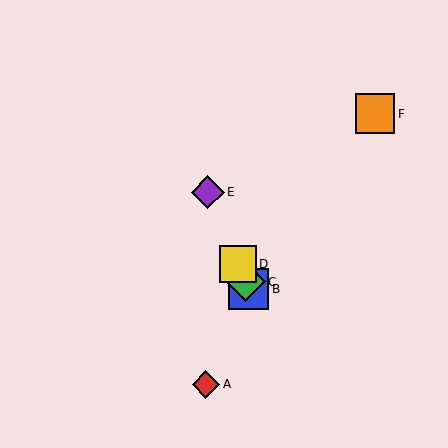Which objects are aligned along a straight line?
Objects B, C, D, E are aligned along a straight line.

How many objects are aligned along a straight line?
4 objects (B, C, D, E) are aligned along a straight line.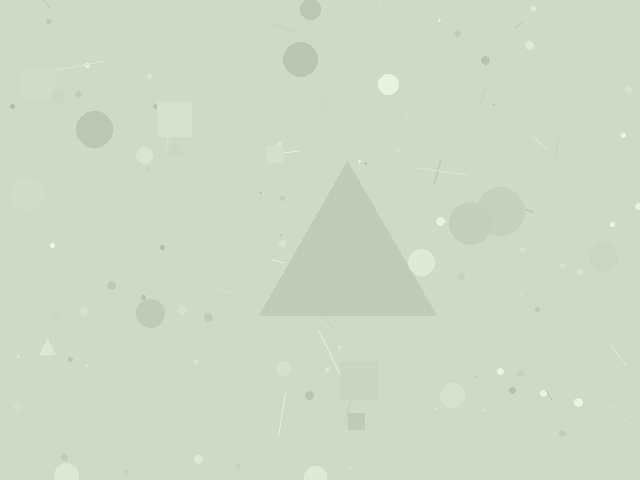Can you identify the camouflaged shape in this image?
The camouflaged shape is a triangle.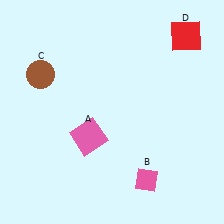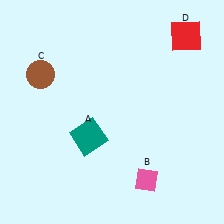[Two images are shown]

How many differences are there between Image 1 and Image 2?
There is 1 difference between the two images.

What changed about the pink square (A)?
In Image 1, A is pink. In Image 2, it changed to teal.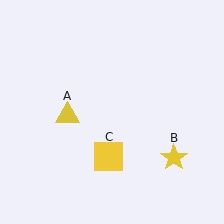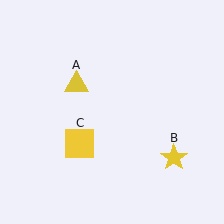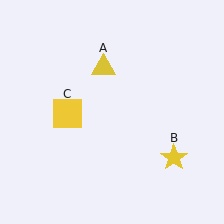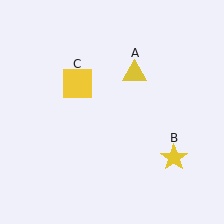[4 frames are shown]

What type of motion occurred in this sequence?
The yellow triangle (object A), yellow square (object C) rotated clockwise around the center of the scene.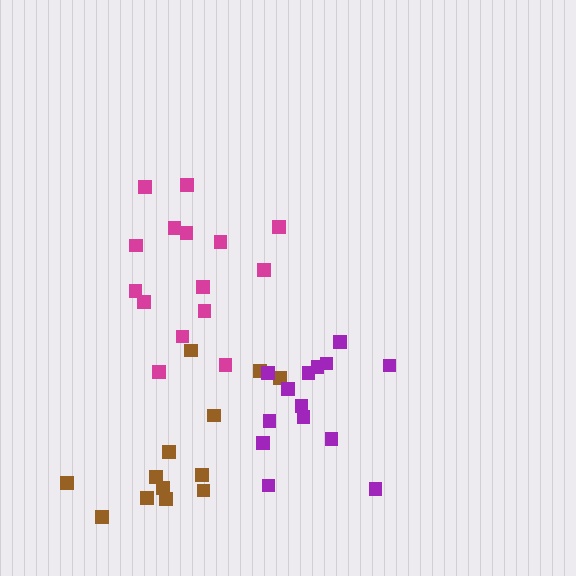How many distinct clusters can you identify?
There are 3 distinct clusters.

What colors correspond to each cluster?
The clusters are colored: magenta, brown, purple.